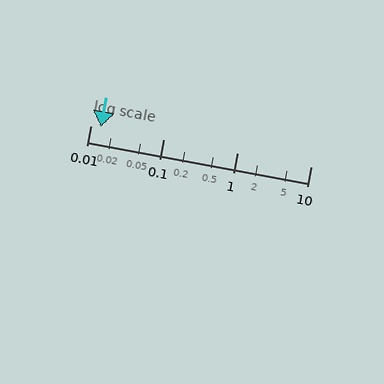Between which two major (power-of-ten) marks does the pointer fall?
The pointer is between 0.01 and 0.1.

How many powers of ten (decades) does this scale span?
The scale spans 3 decades, from 0.01 to 10.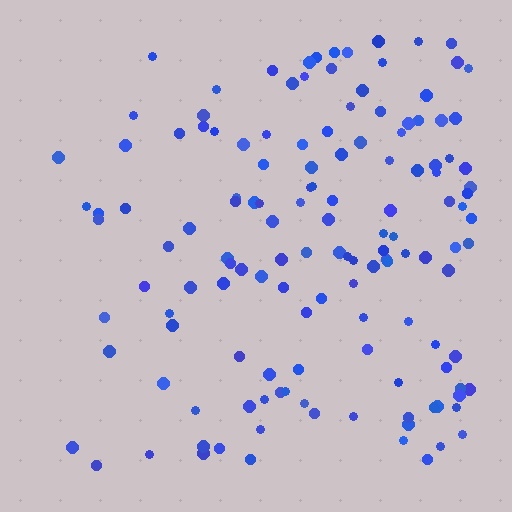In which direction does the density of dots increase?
From left to right, with the right side densest.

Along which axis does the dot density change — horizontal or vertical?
Horizontal.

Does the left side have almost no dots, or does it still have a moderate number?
Still a moderate number, just noticeably fewer than the right.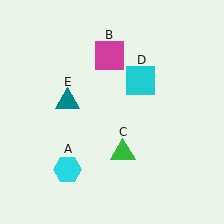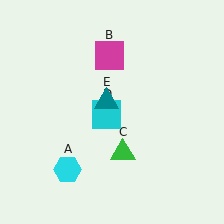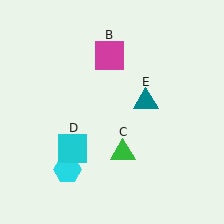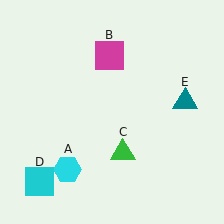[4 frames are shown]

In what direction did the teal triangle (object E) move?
The teal triangle (object E) moved right.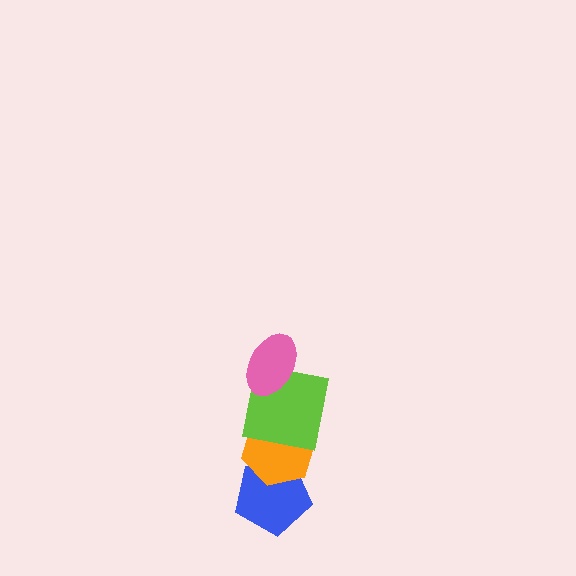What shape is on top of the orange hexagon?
The lime square is on top of the orange hexagon.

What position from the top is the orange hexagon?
The orange hexagon is 3rd from the top.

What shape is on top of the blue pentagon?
The orange hexagon is on top of the blue pentagon.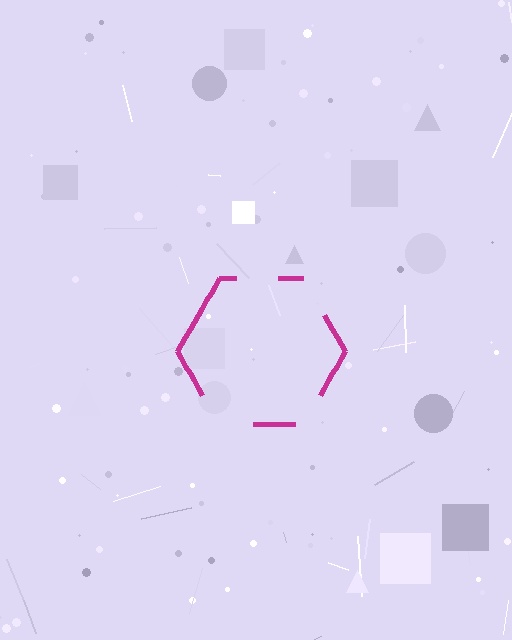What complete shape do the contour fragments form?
The contour fragments form a hexagon.